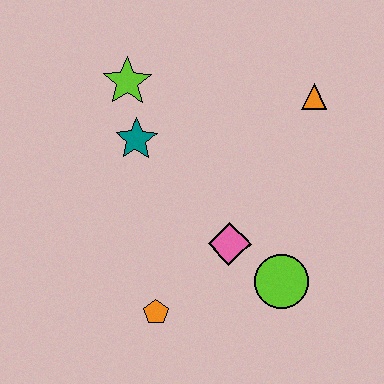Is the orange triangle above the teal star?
Yes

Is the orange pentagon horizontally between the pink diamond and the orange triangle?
No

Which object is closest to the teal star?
The lime star is closest to the teal star.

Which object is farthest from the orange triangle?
The orange pentagon is farthest from the orange triangle.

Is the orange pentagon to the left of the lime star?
No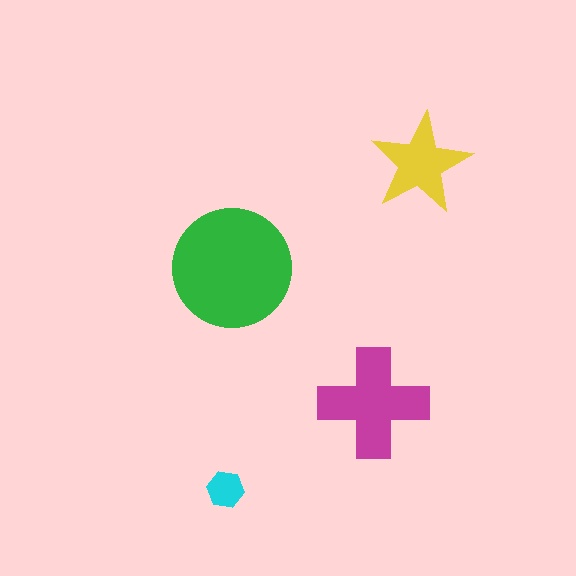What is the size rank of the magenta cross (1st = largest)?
2nd.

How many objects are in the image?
There are 4 objects in the image.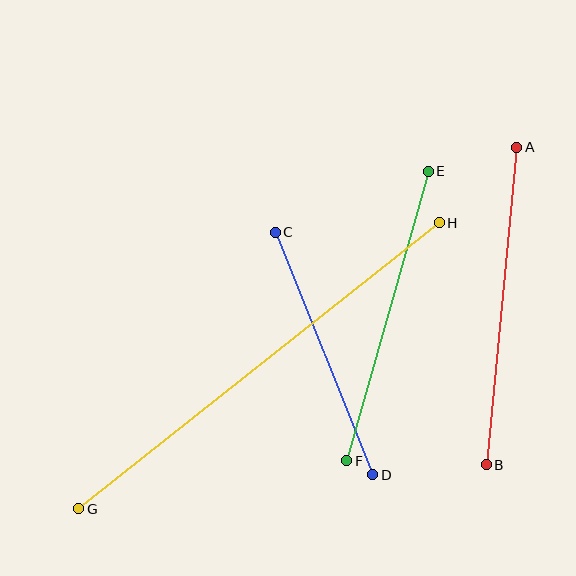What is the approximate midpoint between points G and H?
The midpoint is at approximately (259, 366) pixels.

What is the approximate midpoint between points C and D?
The midpoint is at approximately (324, 354) pixels.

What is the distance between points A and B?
The distance is approximately 319 pixels.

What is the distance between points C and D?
The distance is approximately 261 pixels.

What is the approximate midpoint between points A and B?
The midpoint is at approximately (501, 306) pixels.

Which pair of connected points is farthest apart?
Points G and H are farthest apart.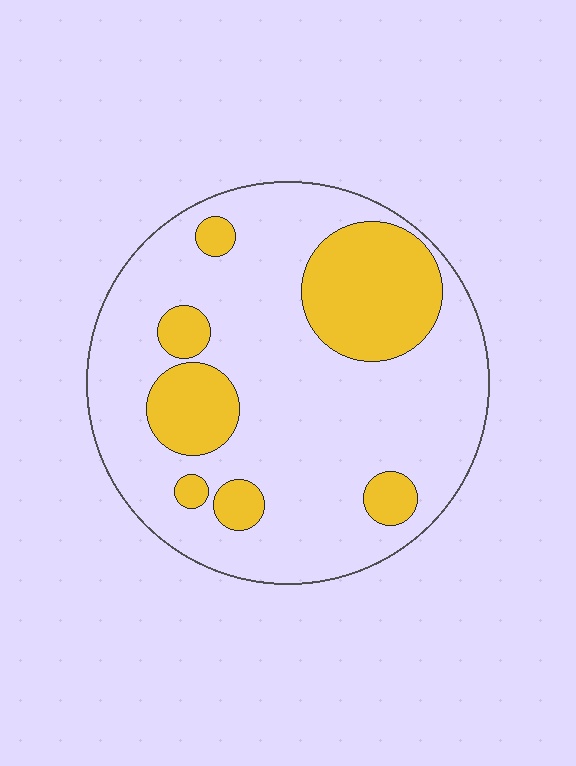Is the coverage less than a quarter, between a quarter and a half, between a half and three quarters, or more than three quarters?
Less than a quarter.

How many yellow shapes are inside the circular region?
7.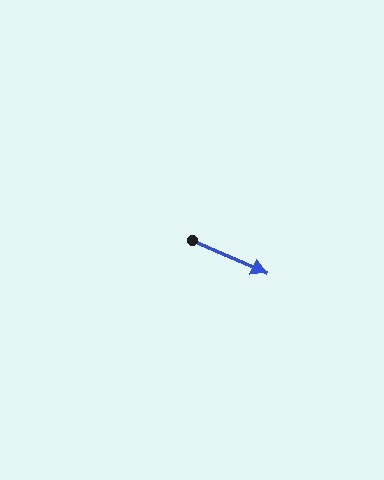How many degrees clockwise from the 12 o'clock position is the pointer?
Approximately 114 degrees.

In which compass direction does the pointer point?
Southeast.